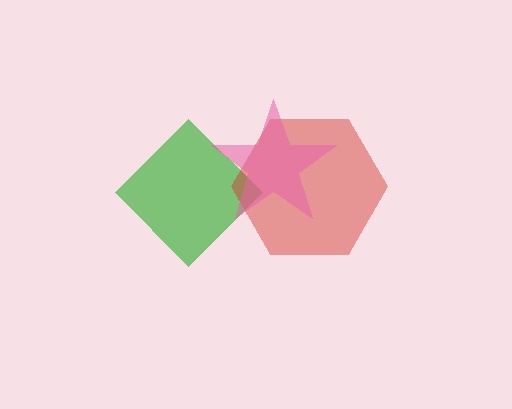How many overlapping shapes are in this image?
There are 3 overlapping shapes in the image.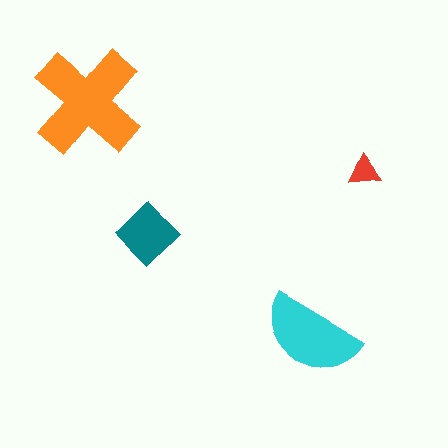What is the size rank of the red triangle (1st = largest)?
4th.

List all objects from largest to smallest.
The orange cross, the cyan semicircle, the teal diamond, the red triangle.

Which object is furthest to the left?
The orange cross is leftmost.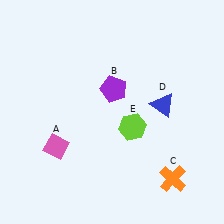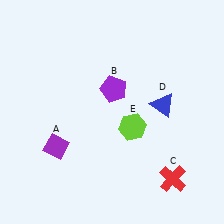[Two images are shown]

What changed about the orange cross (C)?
In Image 1, C is orange. In Image 2, it changed to red.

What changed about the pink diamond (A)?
In Image 1, A is pink. In Image 2, it changed to purple.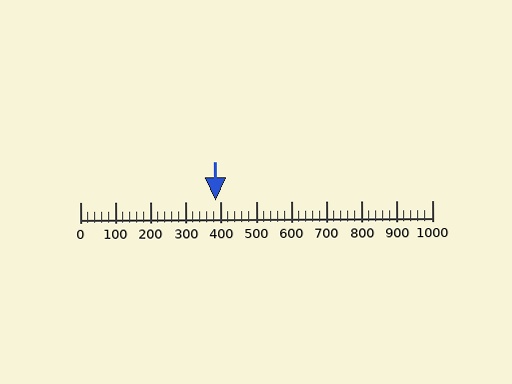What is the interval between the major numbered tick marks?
The major tick marks are spaced 100 units apart.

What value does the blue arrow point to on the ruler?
The blue arrow points to approximately 385.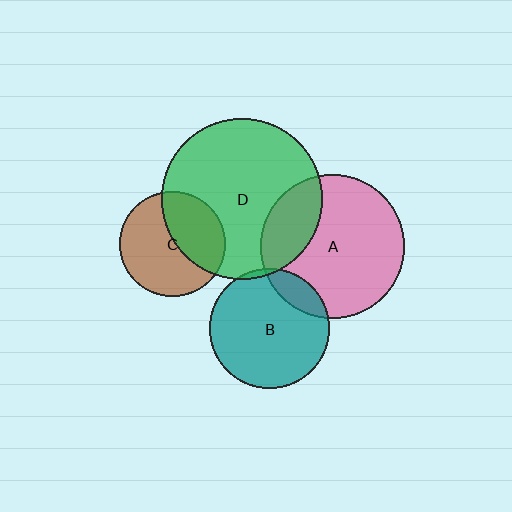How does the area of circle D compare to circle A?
Approximately 1.2 times.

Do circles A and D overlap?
Yes.